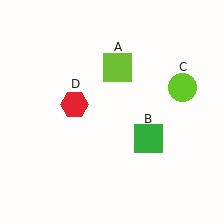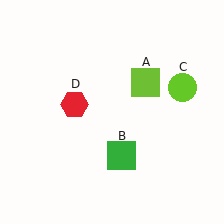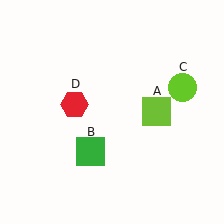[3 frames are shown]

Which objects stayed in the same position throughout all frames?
Lime circle (object C) and red hexagon (object D) remained stationary.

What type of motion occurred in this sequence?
The lime square (object A), green square (object B) rotated clockwise around the center of the scene.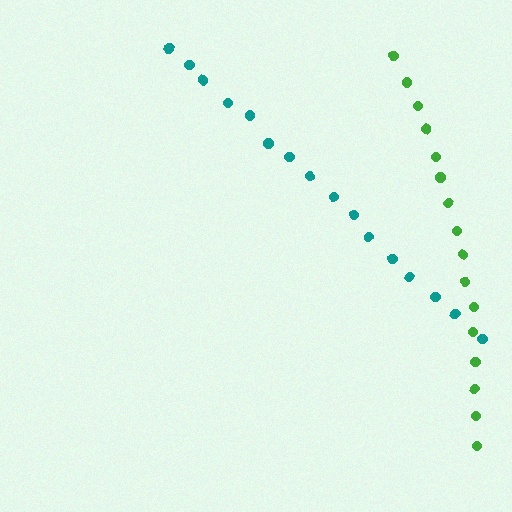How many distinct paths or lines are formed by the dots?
There are 2 distinct paths.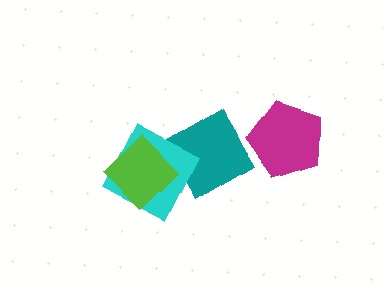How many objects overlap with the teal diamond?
2 objects overlap with the teal diamond.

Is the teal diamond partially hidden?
Yes, it is partially covered by another shape.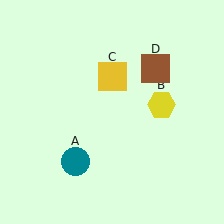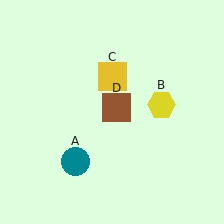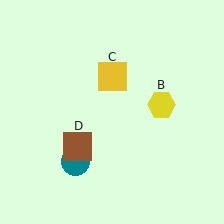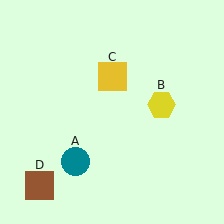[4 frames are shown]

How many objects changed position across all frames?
1 object changed position: brown square (object D).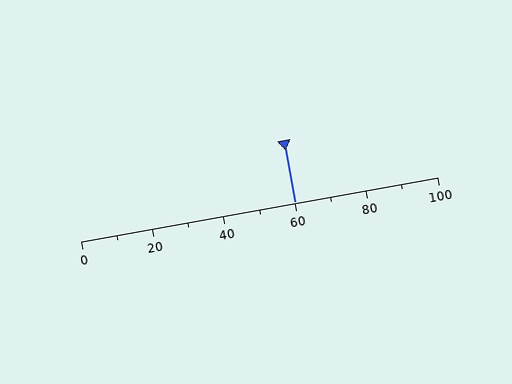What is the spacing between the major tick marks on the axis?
The major ticks are spaced 20 apart.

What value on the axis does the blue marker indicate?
The marker indicates approximately 60.